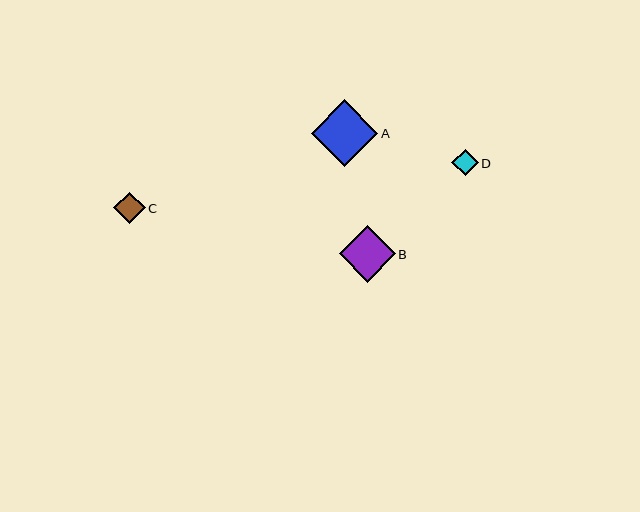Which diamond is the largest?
Diamond A is the largest with a size of approximately 67 pixels.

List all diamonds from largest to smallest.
From largest to smallest: A, B, C, D.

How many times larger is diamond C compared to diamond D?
Diamond C is approximately 1.2 times the size of diamond D.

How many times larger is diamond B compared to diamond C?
Diamond B is approximately 1.8 times the size of diamond C.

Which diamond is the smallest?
Diamond D is the smallest with a size of approximately 26 pixels.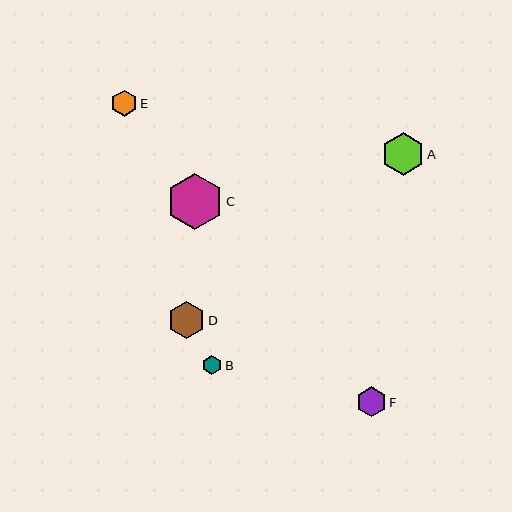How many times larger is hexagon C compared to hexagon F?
Hexagon C is approximately 1.8 times the size of hexagon F.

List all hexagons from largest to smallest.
From largest to smallest: C, A, D, F, E, B.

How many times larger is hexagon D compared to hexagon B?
Hexagon D is approximately 1.9 times the size of hexagon B.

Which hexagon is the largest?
Hexagon C is the largest with a size of approximately 56 pixels.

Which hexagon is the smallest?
Hexagon B is the smallest with a size of approximately 20 pixels.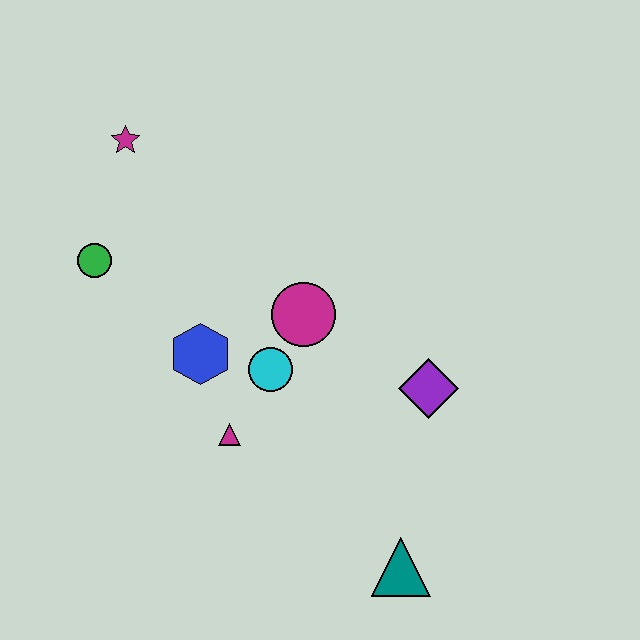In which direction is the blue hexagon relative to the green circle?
The blue hexagon is to the right of the green circle.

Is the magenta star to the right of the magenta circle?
No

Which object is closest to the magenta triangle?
The cyan circle is closest to the magenta triangle.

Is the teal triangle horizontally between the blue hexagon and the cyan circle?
No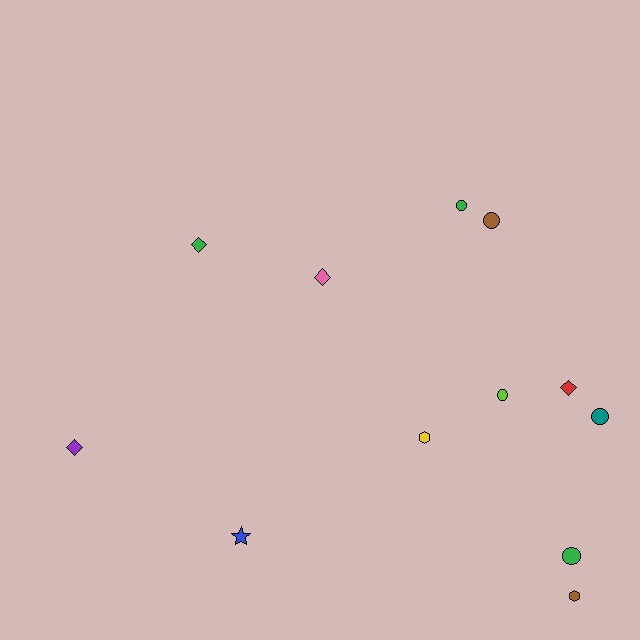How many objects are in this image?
There are 12 objects.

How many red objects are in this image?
There is 1 red object.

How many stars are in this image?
There is 1 star.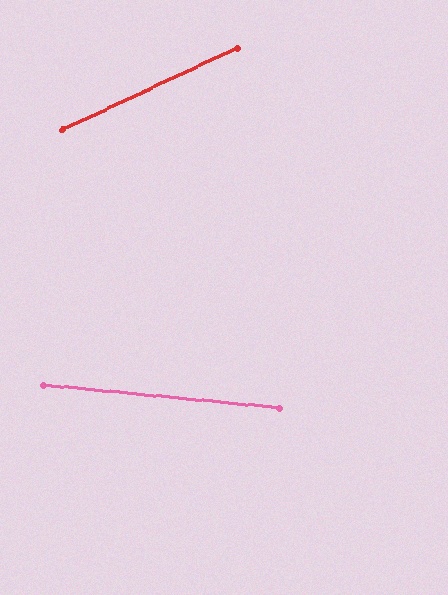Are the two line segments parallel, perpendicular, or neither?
Neither parallel nor perpendicular — they differ by about 31°.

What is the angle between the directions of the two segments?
Approximately 31 degrees.